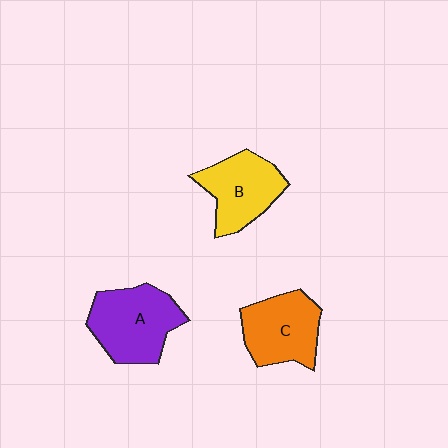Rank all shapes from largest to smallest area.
From largest to smallest: A (purple), C (orange), B (yellow).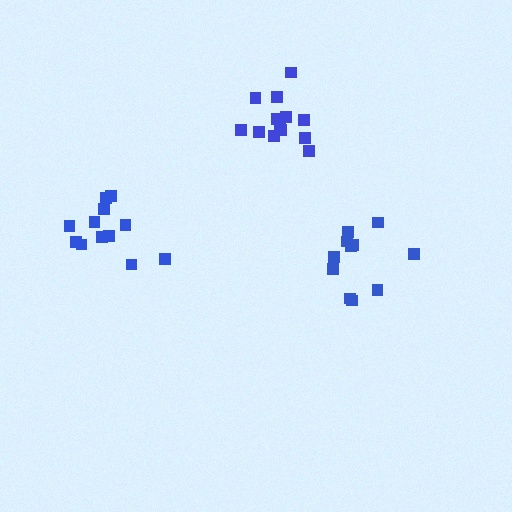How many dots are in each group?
Group 1: 12 dots, Group 2: 13 dots, Group 3: 11 dots (36 total).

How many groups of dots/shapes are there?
There are 3 groups.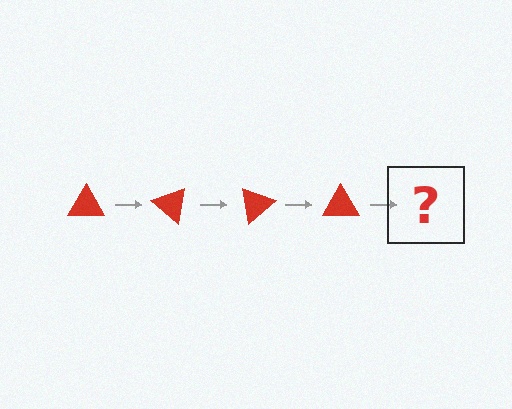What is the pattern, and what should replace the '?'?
The pattern is that the triangle rotates 40 degrees each step. The '?' should be a red triangle rotated 160 degrees.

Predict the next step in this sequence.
The next step is a red triangle rotated 160 degrees.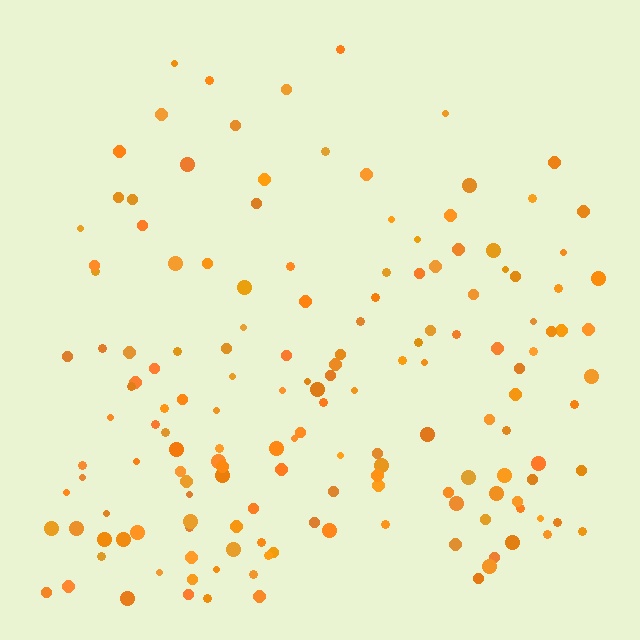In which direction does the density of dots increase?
From top to bottom, with the bottom side densest.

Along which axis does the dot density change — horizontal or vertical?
Vertical.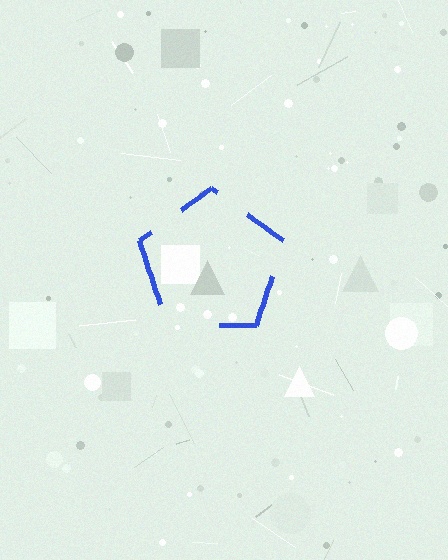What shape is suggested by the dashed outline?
The dashed outline suggests a pentagon.